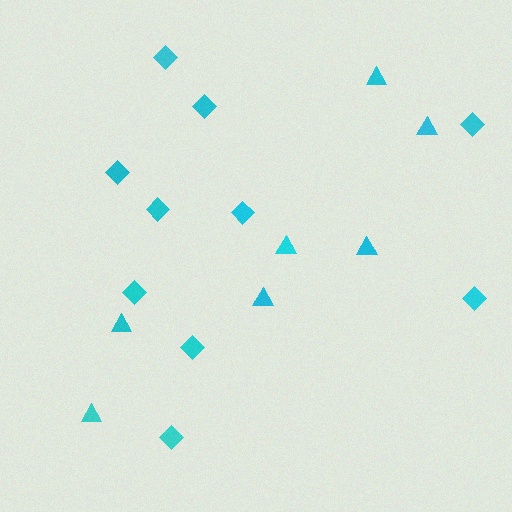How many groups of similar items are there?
There are 2 groups: one group of triangles (7) and one group of diamonds (10).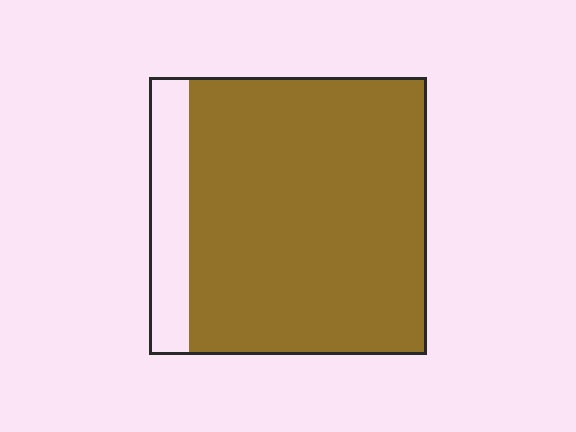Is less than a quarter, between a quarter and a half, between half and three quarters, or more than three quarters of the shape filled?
More than three quarters.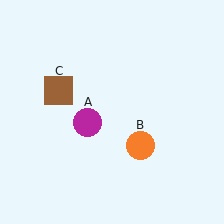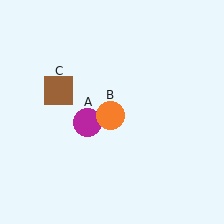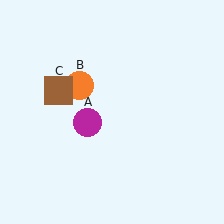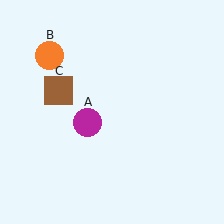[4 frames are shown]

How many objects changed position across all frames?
1 object changed position: orange circle (object B).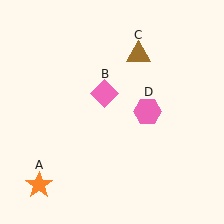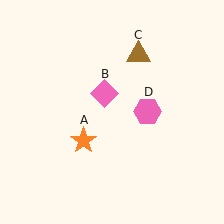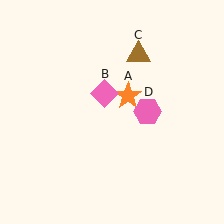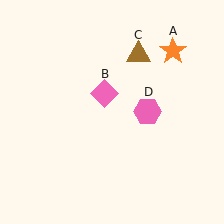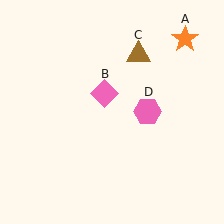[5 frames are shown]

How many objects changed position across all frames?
1 object changed position: orange star (object A).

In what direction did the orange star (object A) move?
The orange star (object A) moved up and to the right.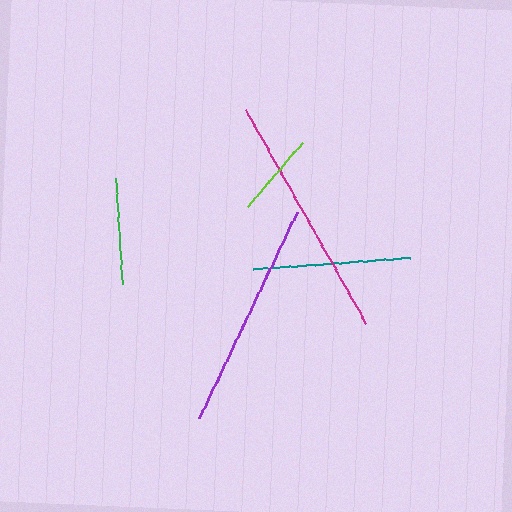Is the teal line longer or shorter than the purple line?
The purple line is longer than the teal line.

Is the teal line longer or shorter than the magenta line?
The magenta line is longer than the teal line.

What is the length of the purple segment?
The purple segment is approximately 228 pixels long.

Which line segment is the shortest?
The lime line is the shortest at approximately 85 pixels.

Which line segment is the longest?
The magenta line is the longest at approximately 245 pixels.